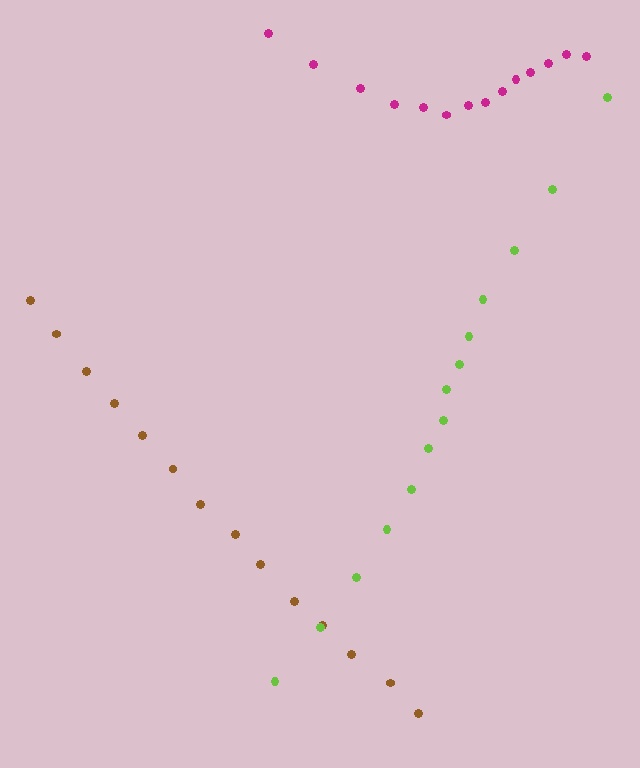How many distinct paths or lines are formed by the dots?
There are 3 distinct paths.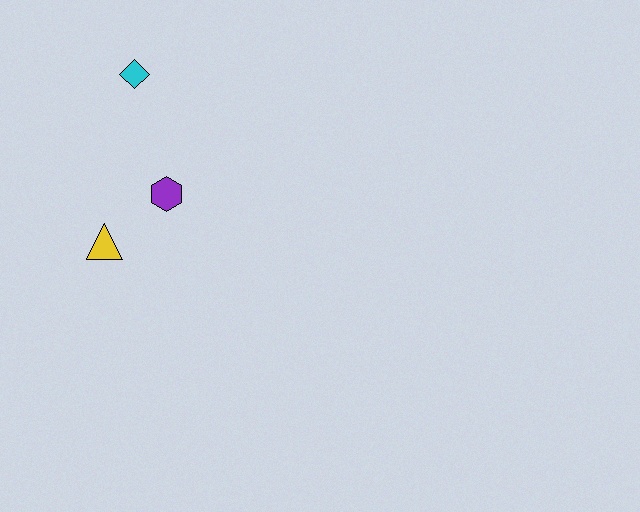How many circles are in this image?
There are no circles.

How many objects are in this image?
There are 3 objects.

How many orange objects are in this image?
There are no orange objects.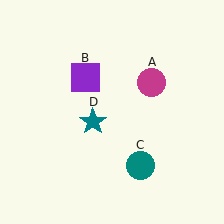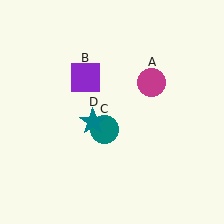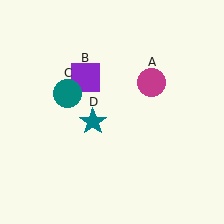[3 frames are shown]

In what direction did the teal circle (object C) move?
The teal circle (object C) moved up and to the left.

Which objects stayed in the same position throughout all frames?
Magenta circle (object A) and purple square (object B) and teal star (object D) remained stationary.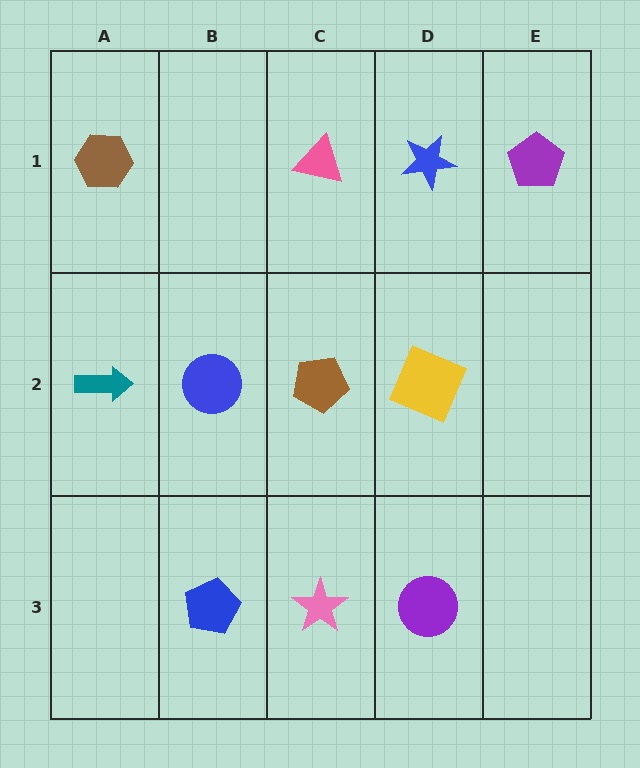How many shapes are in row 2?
4 shapes.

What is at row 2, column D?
A yellow square.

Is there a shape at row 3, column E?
No, that cell is empty.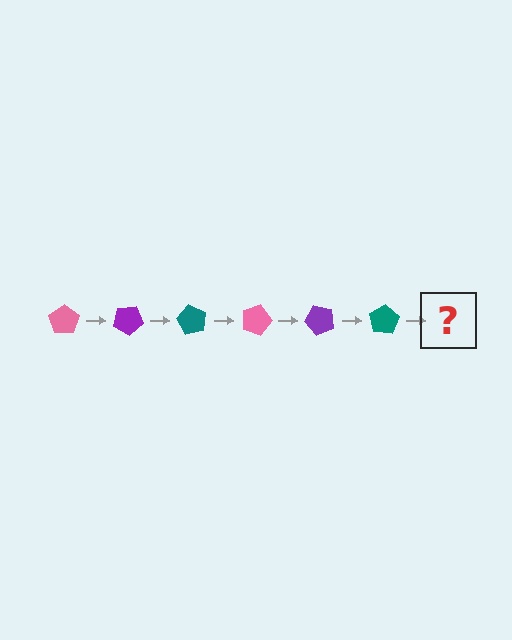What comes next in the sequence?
The next element should be a pink pentagon, rotated 180 degrees from the start.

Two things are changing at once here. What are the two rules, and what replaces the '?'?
The two rules are that it rotates 30 degrees each step and the color cycles through pink, purple, and teal. The '?' should be a pink pentagon, rotated 180 degrees from the start.